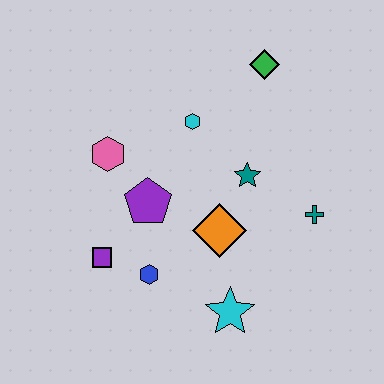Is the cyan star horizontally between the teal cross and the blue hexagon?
Yes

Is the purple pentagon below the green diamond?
Yes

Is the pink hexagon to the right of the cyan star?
No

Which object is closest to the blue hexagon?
The purple square is closest to the blue hexagon.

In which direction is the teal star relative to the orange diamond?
The teal star is above the orange diamond.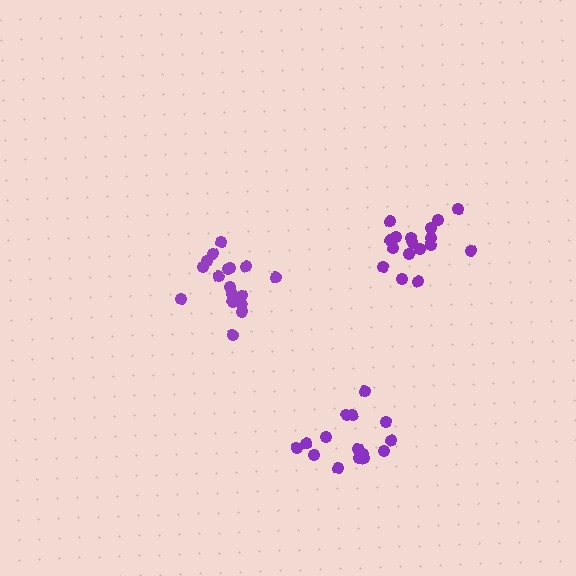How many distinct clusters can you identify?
There are 3 distinct clusters.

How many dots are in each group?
Group 1: 15 dots, Group 2: 18 dots, Group 3: 17 dots (50 total).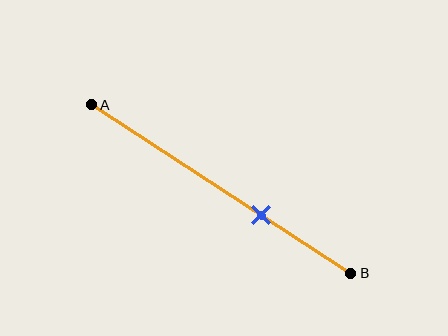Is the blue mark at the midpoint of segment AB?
No, the mark is at about 65% from A, not at the 50% midpoint.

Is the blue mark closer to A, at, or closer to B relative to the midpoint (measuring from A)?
The blue mark is closer to point B than the midpoint of segment AB.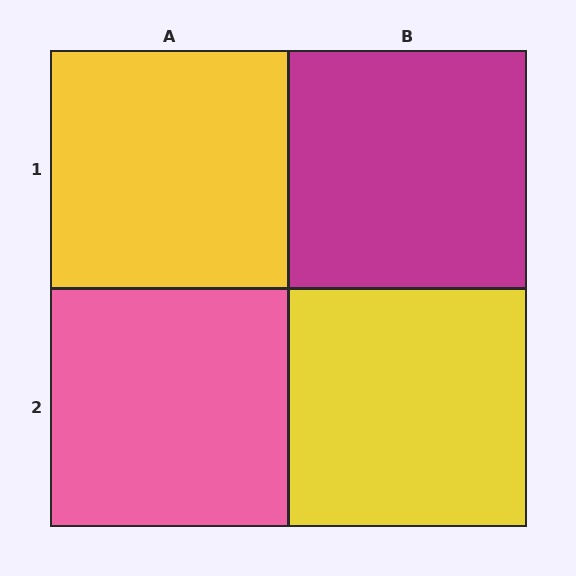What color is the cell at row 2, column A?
Pink.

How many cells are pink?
1 cell is pink.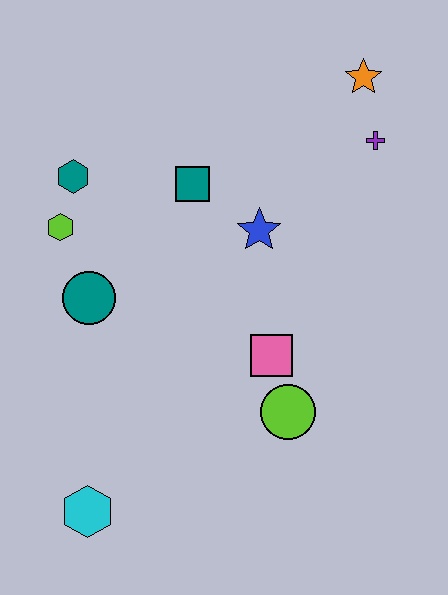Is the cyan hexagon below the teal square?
Yes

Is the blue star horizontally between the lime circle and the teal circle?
Yes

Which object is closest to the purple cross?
The orange star is closest to the purple cross.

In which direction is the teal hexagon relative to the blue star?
The teal hexagon is to the left of the blue star.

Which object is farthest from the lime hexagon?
The orange star is farthest from the lime hexagon.